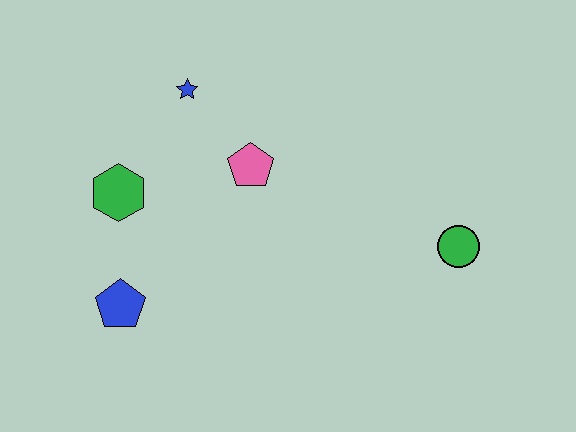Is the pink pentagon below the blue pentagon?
No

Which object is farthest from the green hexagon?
The green circle is farthest from the green hexagon.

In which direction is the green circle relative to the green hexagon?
The green circle is to the right of the green hexagon.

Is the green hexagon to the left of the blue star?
Yes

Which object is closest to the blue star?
The pink pentagon is closest to the blue star.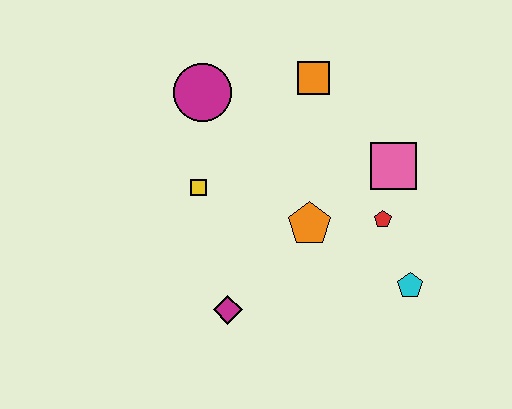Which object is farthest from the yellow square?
The cyan pentagon is farthest from the yellow square.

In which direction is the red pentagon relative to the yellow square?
The red pentagon is to the right of the yellow square.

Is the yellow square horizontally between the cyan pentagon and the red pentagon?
No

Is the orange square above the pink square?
Yes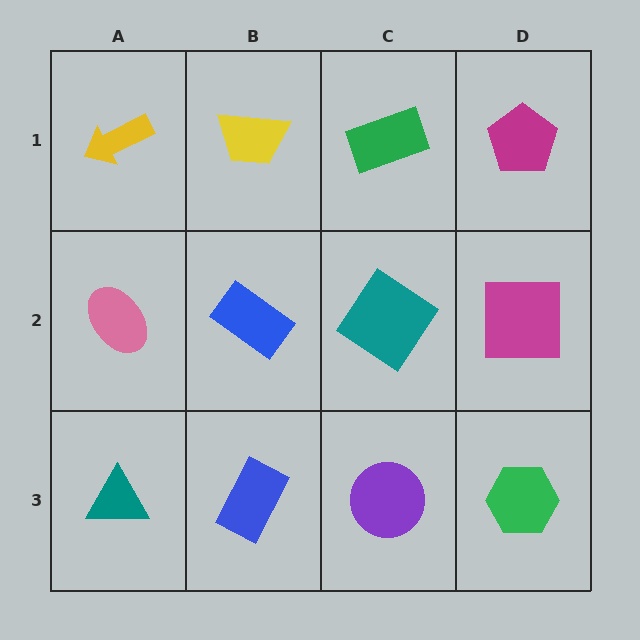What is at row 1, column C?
A green rectangle.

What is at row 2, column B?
A blue rectangle.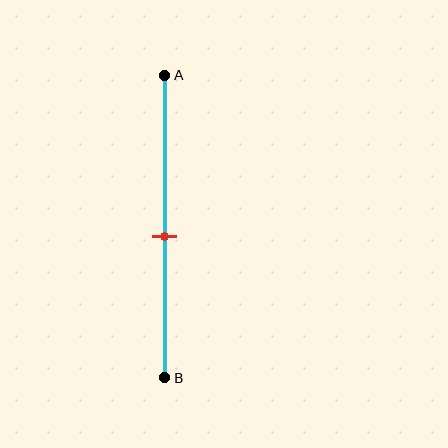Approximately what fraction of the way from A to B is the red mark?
The red mark is approximately 55% of the way from A to B.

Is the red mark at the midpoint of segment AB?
No, the mark is at about 55% from A, not at the 50% midpoint.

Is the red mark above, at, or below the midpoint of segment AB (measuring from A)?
The red mark is below the midpoint of segment AB.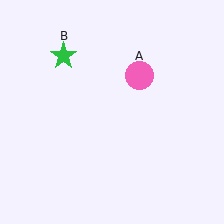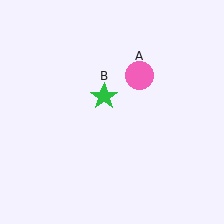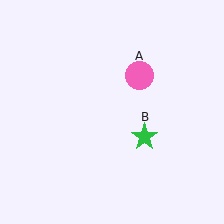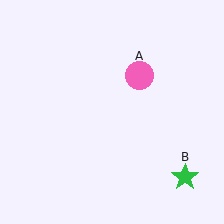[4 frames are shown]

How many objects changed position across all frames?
1 object changed position: green star (object B).